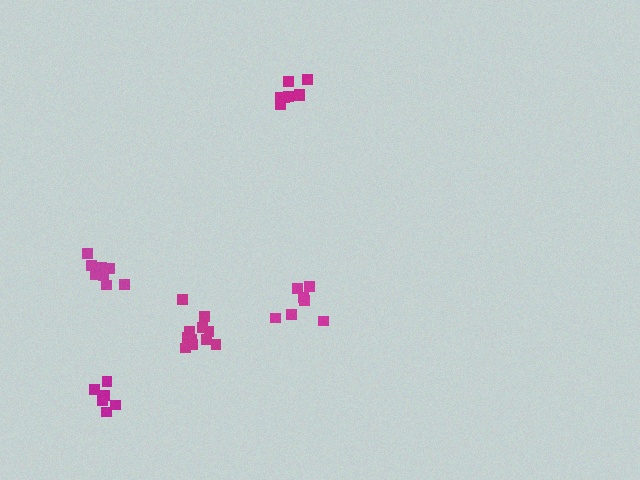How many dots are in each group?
Group 1: 7 dots, Group 2: 7 dots, Group 3: 12 dots, Group 4: 8 dots, Group 5: 9 dots (43 total).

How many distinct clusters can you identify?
There are 5 distinct clusters.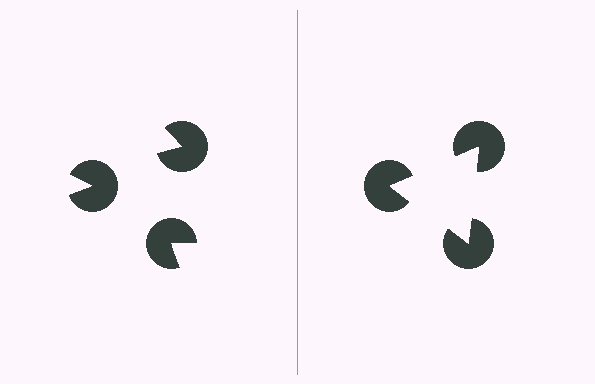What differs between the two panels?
The pac-man discs are positioned identically on both sides; only the wedge orientations differ. On the right they align to a triangle; on the left they are misaligned.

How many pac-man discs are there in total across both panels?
6 — 3 on each side.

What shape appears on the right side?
An illusory triangle.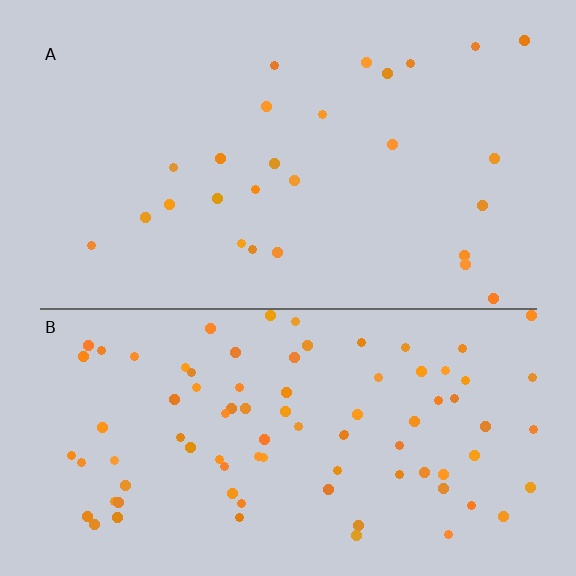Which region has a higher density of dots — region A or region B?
B (the bottom).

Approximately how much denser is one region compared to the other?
Approximately 3.3× — region B over region A.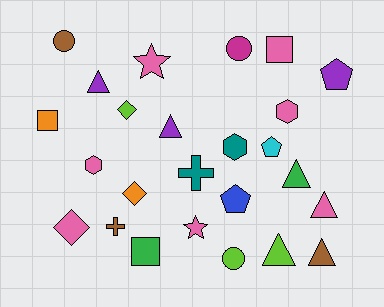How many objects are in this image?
There are 25 objects.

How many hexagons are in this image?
There are 3 hexagons.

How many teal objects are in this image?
There are 2 teal objects.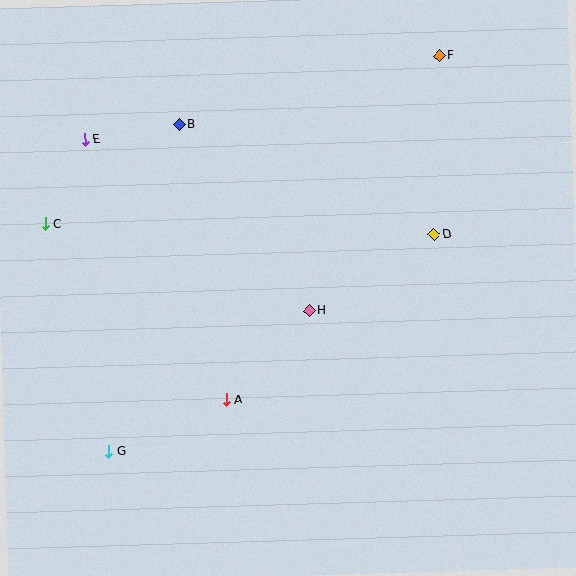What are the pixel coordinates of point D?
Point D is at (434, 234).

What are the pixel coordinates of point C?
Point C is at (45, 224).